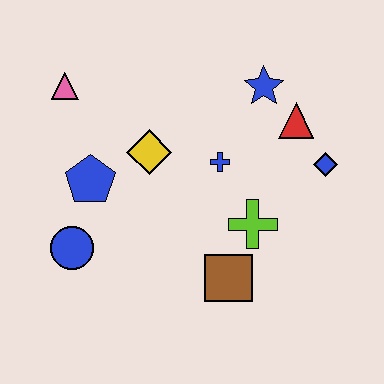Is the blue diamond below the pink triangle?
Yes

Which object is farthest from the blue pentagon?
The blue diamond is farthest from the blue pentagon.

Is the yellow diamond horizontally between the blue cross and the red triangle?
No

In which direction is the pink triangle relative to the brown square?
The pink triangle is above the brown square.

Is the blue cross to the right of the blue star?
No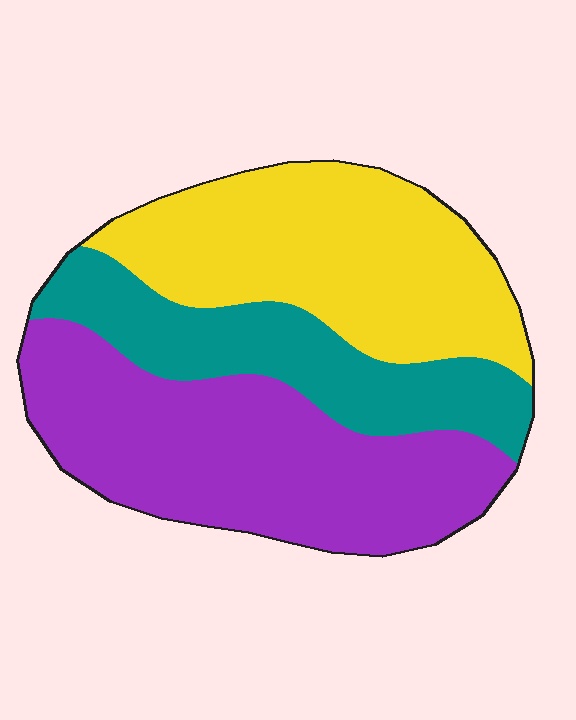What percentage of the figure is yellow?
Yellow covers 36% of the figure.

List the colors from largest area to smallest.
From largest to smallest: purple, yellow, teal.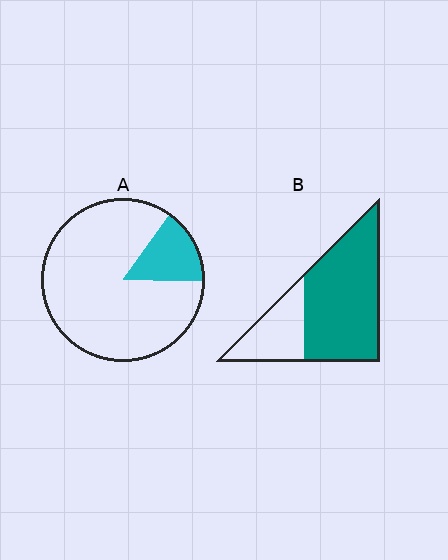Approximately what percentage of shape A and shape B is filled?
A is approximately 15% and B is approximately 70%.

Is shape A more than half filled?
No.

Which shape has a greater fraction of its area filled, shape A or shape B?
Shape B.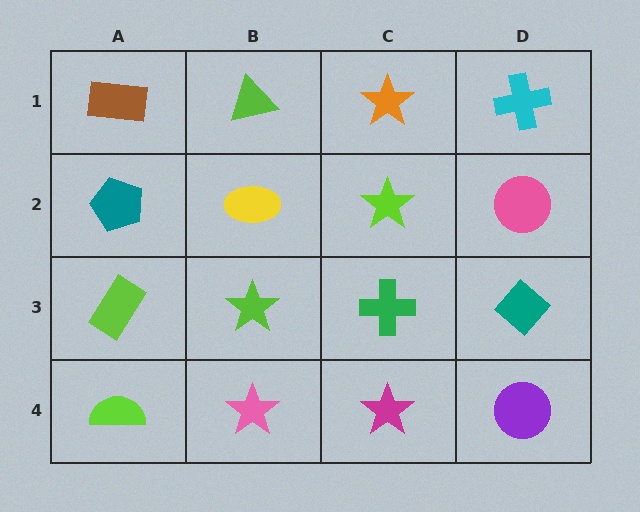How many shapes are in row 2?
4 shapes.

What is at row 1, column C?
An orange star.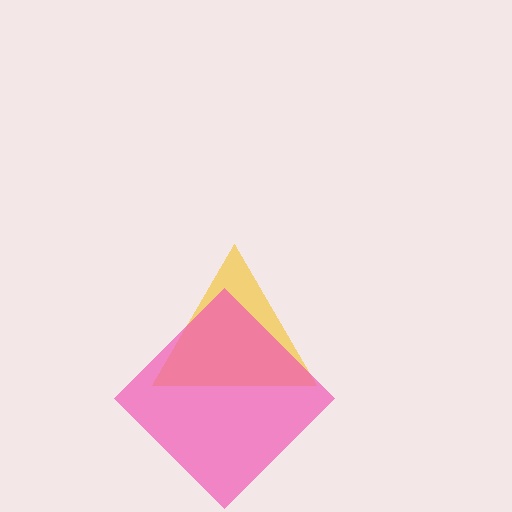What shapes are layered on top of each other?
The layered shapes are: a yellow triangle, a pink diamond.